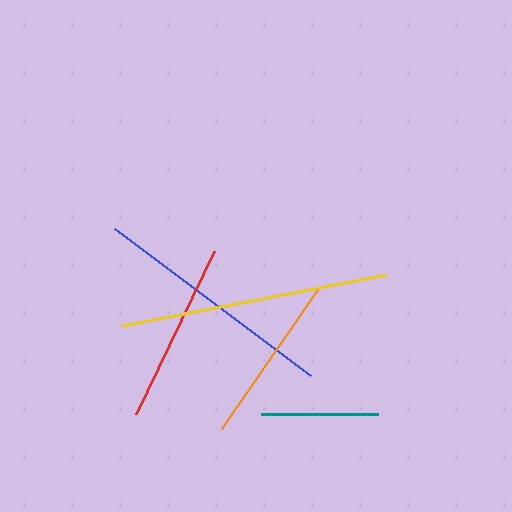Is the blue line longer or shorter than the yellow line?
The yellow line is longer than the blue line.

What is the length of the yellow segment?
The yellow segment is approximately 269 pixels long.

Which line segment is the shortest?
The teal line is the shortest at approximately 117 pixels.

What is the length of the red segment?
The red segment is approximately 181 pixels long.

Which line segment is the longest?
The yellow line is the longest at approximately 269 pixels.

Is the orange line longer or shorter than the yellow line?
The yellow line is longer than the orange line.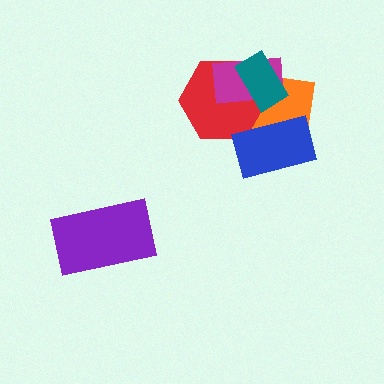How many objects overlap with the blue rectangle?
2 objects overlap with the blue rectangle.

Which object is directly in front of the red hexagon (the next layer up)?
The magenta rectangle is directly in front of the red hexagon.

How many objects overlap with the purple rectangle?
0 objects overlap with the purple rectangle.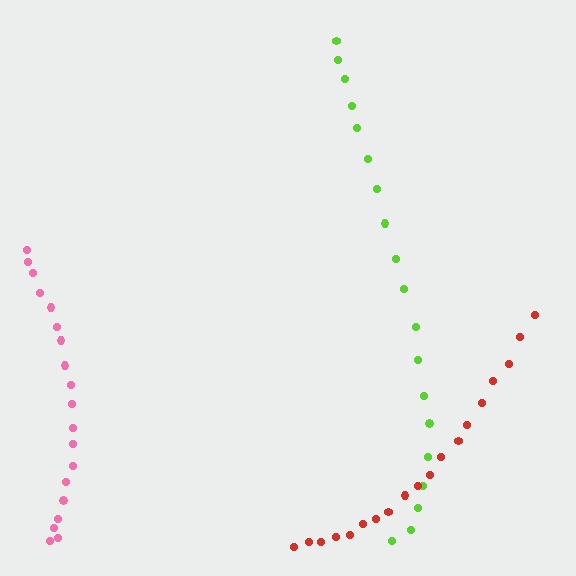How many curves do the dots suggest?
There are 3 distinct paths.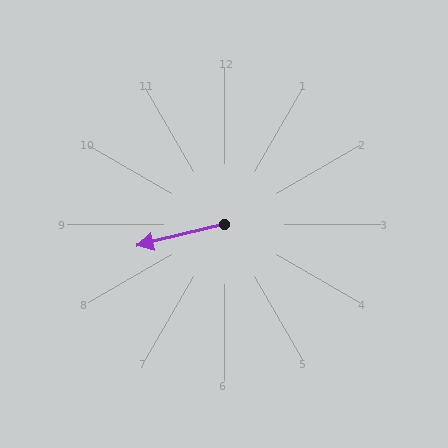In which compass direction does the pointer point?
West.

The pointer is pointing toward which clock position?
Roughly 9 o'clock.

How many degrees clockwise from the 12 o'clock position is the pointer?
Approximately 256 degrees.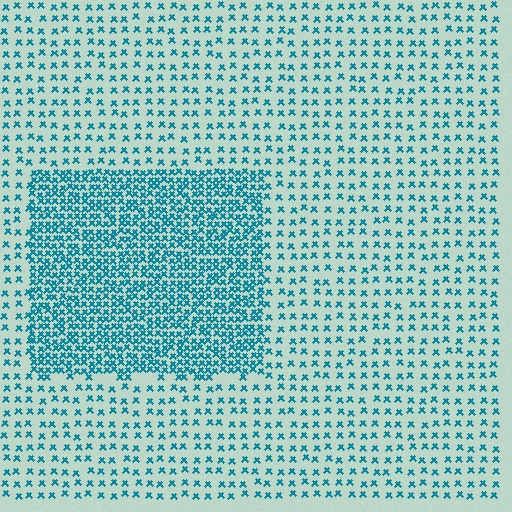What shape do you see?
I see a rectangle.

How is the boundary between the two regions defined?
The boundary is defined by a change in element density (approximately 2.6x ratio). All elements are the same color, size, and shape.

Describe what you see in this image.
The image contains small teal elements arranged at two different densities. A rectangle-shaped region is visible where the elements are more densely packed than the surrounding area.